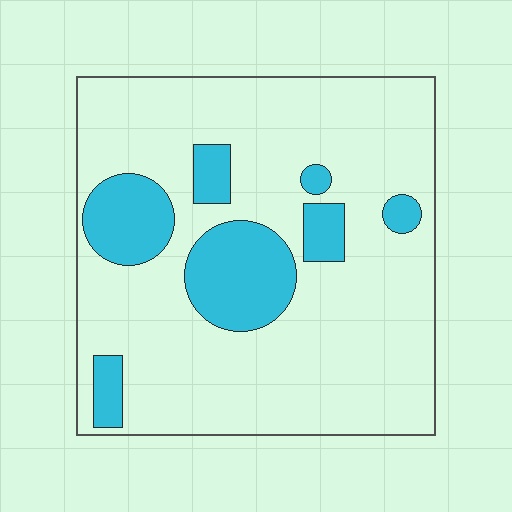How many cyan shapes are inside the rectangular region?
7.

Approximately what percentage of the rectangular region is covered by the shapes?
Approximately 20%.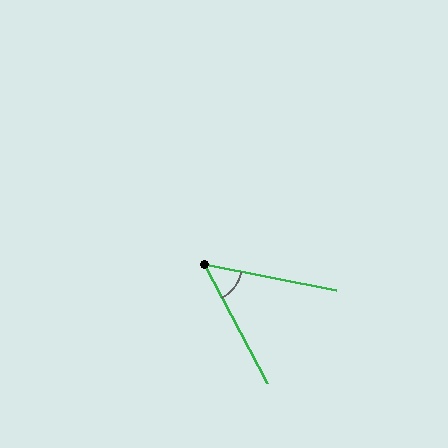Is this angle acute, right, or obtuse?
It is acute.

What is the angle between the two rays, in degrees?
Approximately 51 degrees.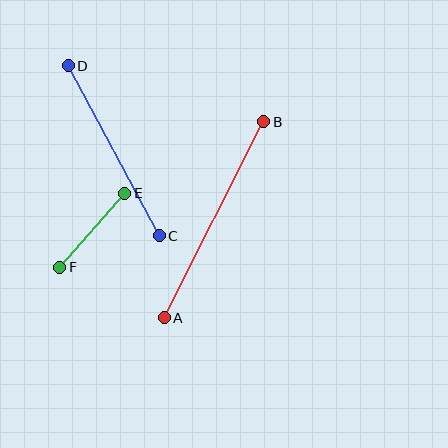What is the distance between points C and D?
The distance is approximately 193 pixels.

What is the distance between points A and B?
The distance is approximately 220 pixels.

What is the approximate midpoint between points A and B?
The midpoint is at approximately (214, 220) pixels.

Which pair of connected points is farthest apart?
Points A and B are farthest apart.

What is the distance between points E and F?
The distance is approximately 99 pixels.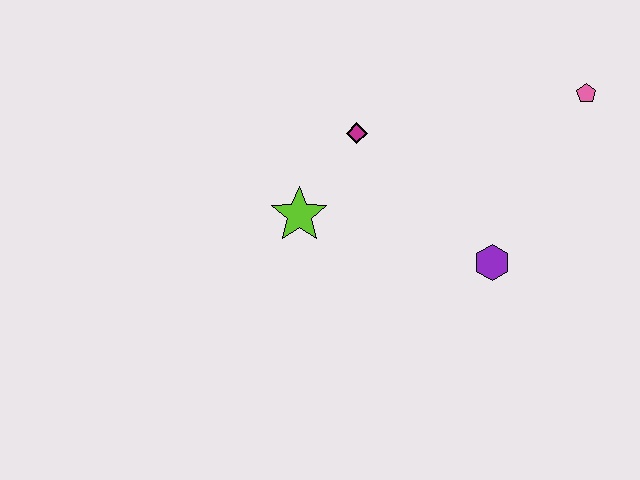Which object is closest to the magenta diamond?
The lime star is closest to the magenta diamond.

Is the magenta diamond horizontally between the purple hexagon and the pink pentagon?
No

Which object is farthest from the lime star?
The pink pentagon is farthest from the lime star.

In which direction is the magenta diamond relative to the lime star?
The magenta diamond is above the lime star.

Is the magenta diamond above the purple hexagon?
Yes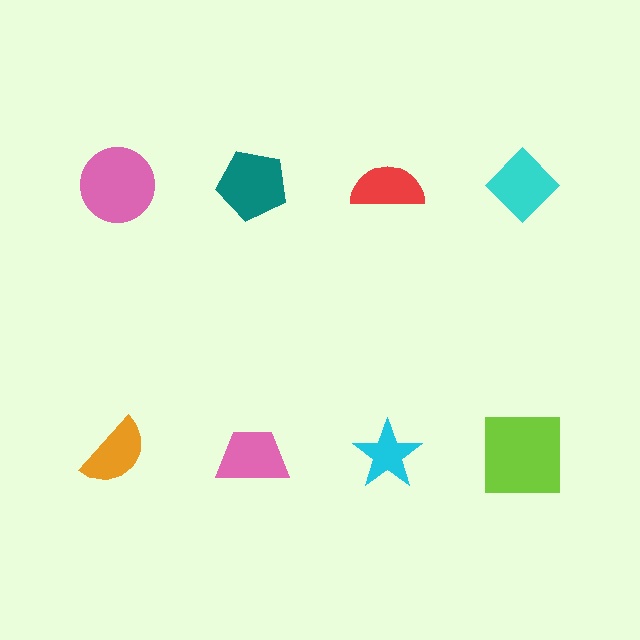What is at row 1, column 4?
A cyan diamond.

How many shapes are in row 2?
4 shapes.